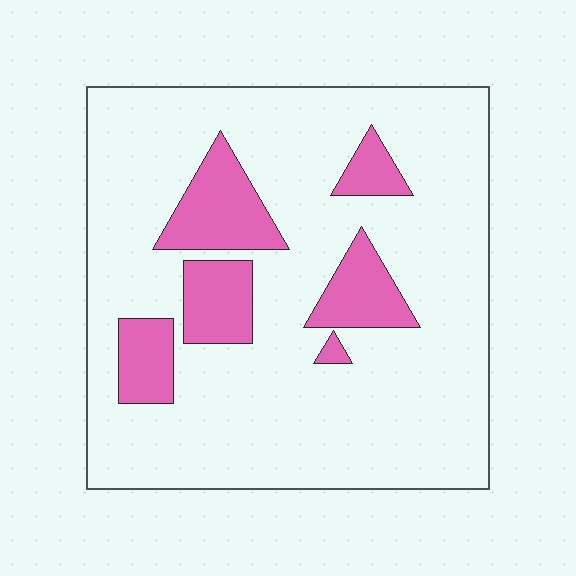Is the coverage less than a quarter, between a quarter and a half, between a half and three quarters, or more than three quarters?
Less than a quarter.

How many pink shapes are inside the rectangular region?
6.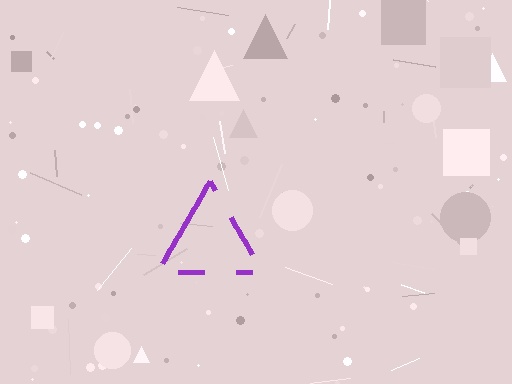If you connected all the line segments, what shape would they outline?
They would outline a triangle.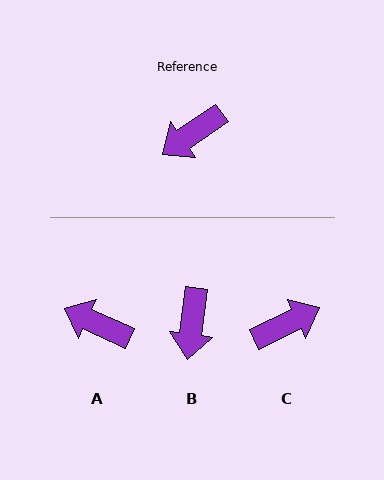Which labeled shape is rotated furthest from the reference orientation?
C, about 171 degrees away.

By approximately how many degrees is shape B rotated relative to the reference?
Approximately 48 degrees counter-clockwise.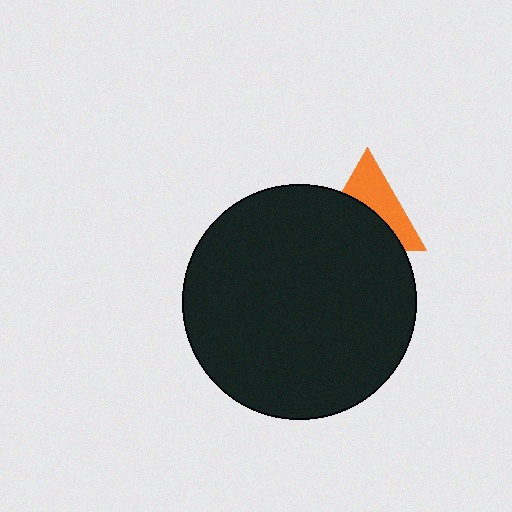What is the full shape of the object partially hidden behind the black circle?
The partially hidden object is an orange triangle.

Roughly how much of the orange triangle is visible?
About half of it is visible (roughly 46%).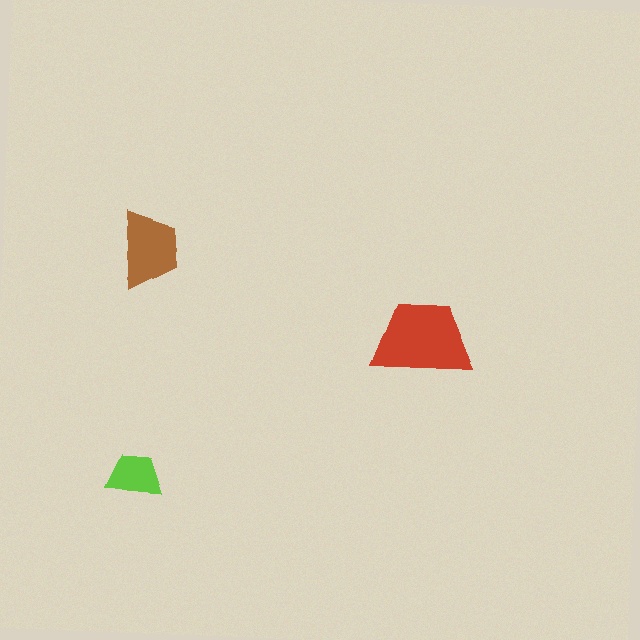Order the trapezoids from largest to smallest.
the red one, the brown one, the lime one.